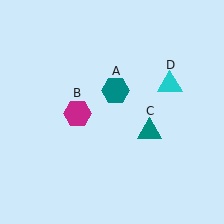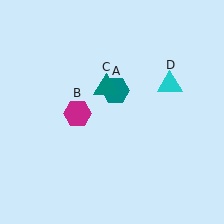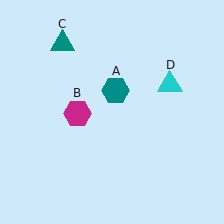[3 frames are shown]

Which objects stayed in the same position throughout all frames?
Teal hexagon (object A) and magenta hexagon (object B) and cyan triangle (object D) remained stationary.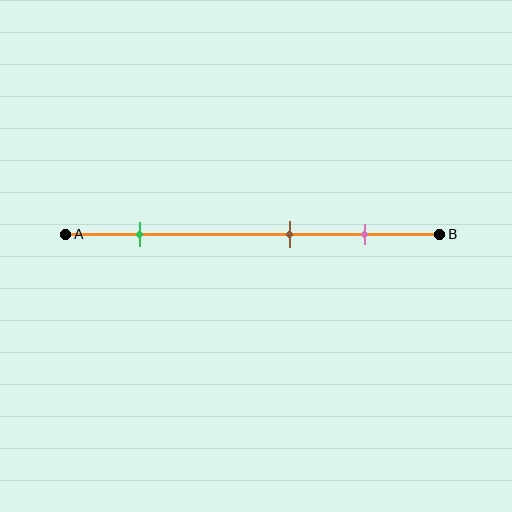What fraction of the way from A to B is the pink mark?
The pink mark is approximately 80% (0.8) of the way from A to B.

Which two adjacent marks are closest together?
The brown and pink marks are the closest adjacent pair.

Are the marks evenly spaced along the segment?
No, the marks are not evenly spaced.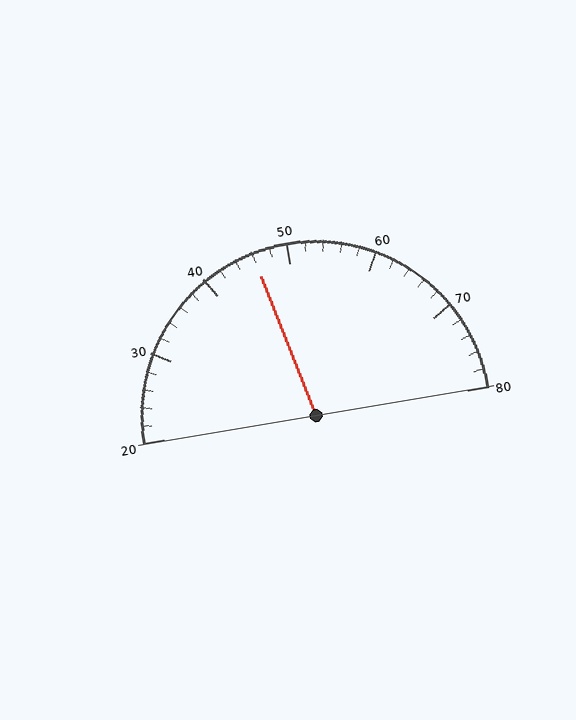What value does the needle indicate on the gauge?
The needle indicates approximately 46.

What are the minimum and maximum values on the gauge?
The gauge ranges from 20 to 80.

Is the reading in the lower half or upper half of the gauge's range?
The reading is in the lower half of the range (20 to 80).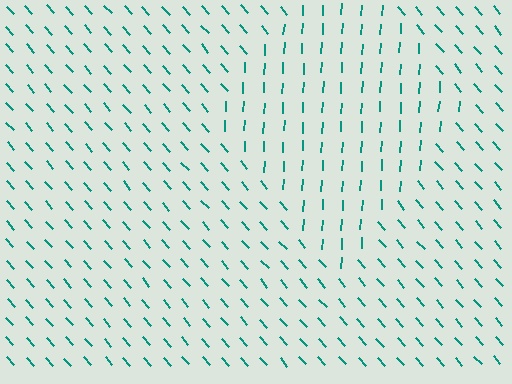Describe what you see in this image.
The image is filled with small teal line segments. A diamond region in the image has lines oriented differently from the surrounding lines, creating a visible texture boundary.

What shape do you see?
I see a diamond.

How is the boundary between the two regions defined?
The boundary is defined purely by a change in line orientation (approximately 45 degrees difference). All lines are the same color and thickness.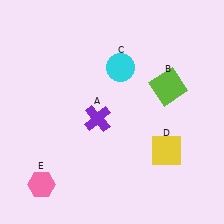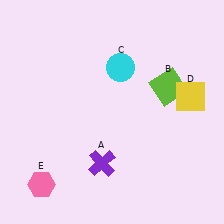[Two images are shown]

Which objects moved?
The objects that moved are: the purple cross (A), the yellow square (D).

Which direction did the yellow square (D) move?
The yellow square (D) moved up.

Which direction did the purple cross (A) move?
The purple cross (A) moved down.